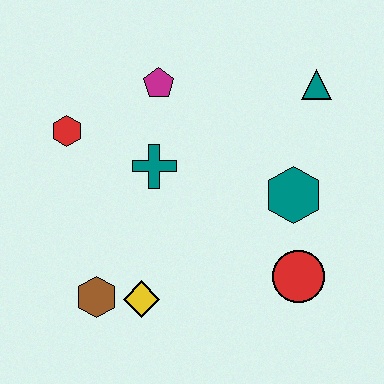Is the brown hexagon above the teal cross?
No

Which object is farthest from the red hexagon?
The red circle is farthest from the red hexagon.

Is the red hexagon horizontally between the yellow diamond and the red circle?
No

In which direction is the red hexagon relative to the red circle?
The red hexagon is to the left of the red circle.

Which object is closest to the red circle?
The teal hexagon is closest to the red circle.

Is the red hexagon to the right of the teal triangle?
No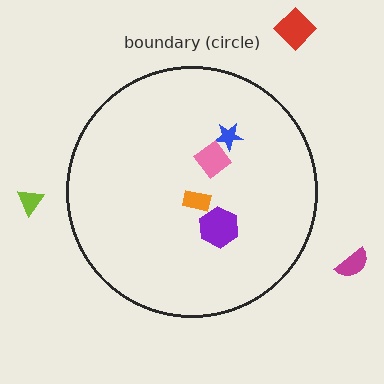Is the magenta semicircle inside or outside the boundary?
Outside.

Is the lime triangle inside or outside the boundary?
Outside.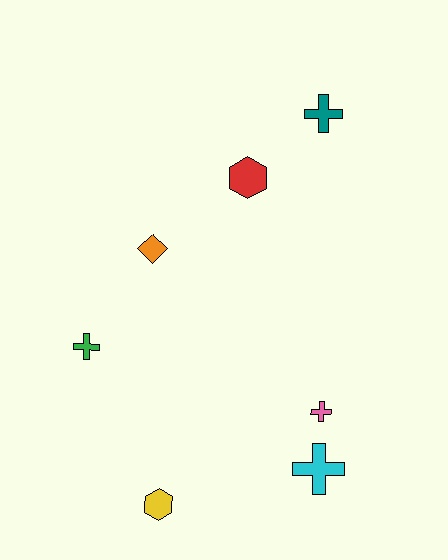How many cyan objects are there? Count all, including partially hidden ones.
There is 1 cyan object.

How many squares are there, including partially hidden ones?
There are no squares.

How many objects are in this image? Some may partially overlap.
There are 7 objects.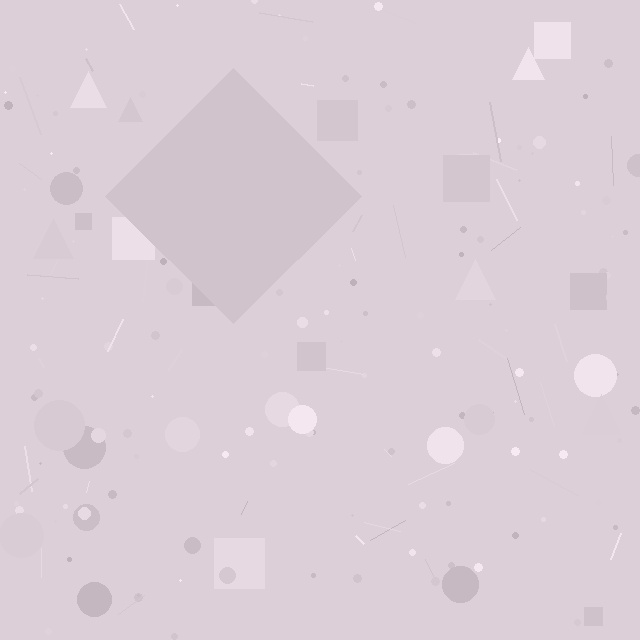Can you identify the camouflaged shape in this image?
The camouflaged shape is a diamond.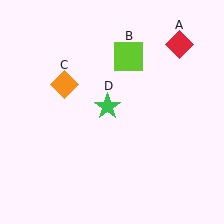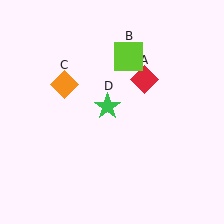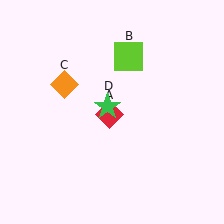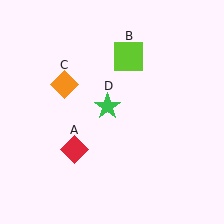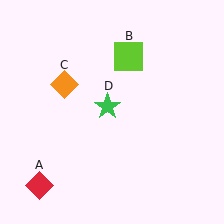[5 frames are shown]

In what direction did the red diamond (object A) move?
The red diamond (object A) moved down and to the left.